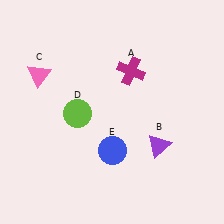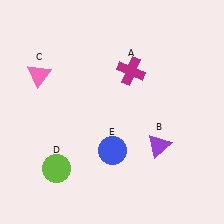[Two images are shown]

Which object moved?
The lime circle (D) moved down.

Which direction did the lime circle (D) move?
The lime circle (D) moved down.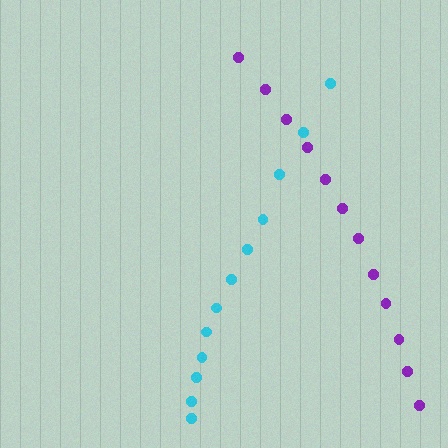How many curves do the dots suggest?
There are 2 distinct paths.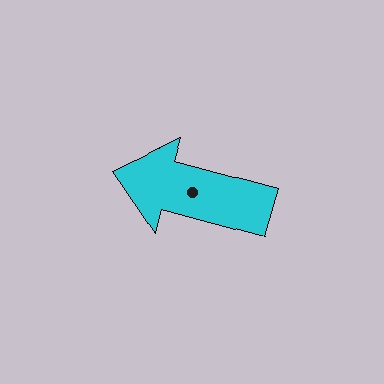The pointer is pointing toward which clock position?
Roughly 10 o'clock.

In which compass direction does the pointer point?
West.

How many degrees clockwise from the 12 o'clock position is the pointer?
Approximately 285 degrees.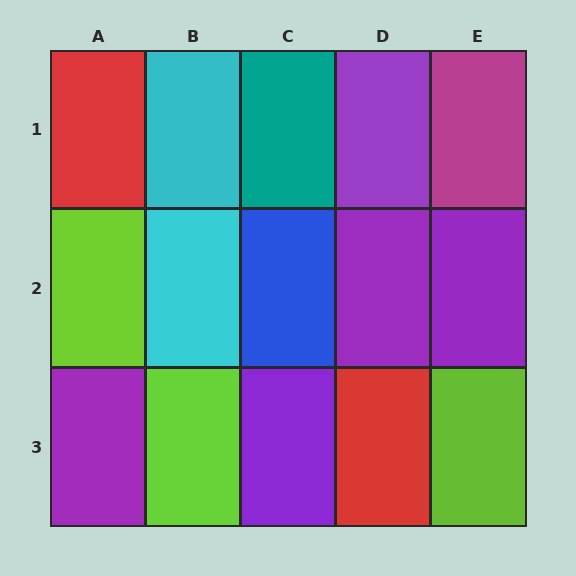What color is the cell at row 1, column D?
Purple.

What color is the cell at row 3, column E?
Lime.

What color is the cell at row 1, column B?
Cyan.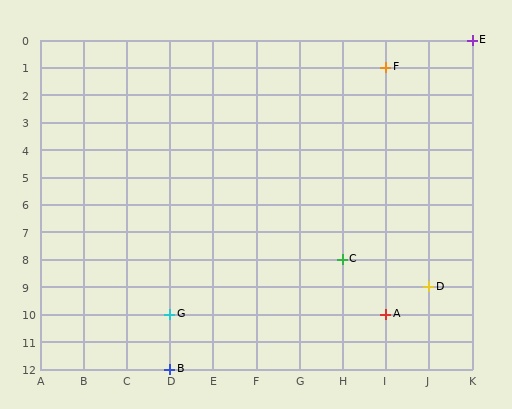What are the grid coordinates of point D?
Point D is at grid coordinates (J, 9).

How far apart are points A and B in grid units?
Points A and B are 5 columns and 2 rows apart (about 5.4 grid units diagonally).